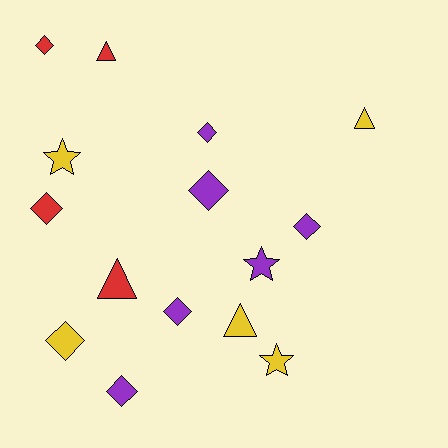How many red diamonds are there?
There are 2 red diamonds.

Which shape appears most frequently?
Diamond, with 8 objects.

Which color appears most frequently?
Purple, with 6 objects.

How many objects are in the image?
There are 15 objects.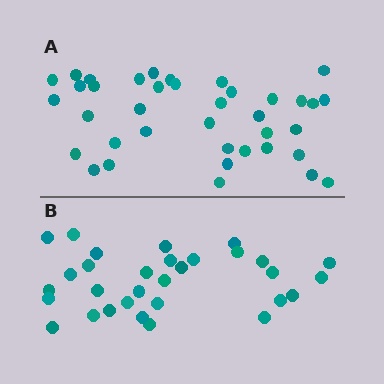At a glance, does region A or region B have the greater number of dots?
Region A (the top region) has more dots.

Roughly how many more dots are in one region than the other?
Region A has roughly 8 or so more dots than region B.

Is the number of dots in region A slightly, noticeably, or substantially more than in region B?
Region A has only slightly more — the two regions are fairly close. The ratio is roughly 1.2 to 1.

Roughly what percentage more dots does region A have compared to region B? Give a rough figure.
About 25% more.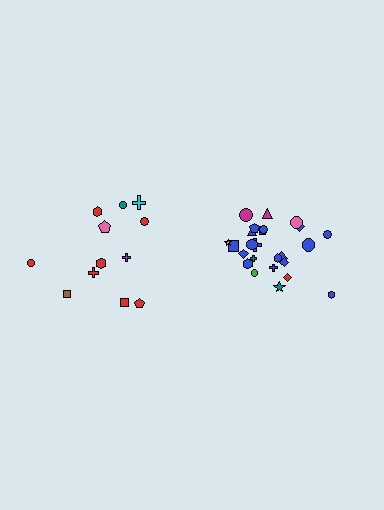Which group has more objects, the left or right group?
The right group.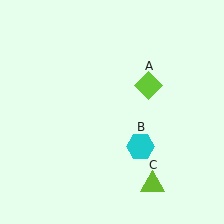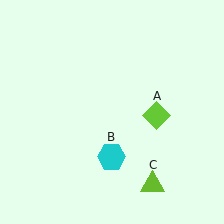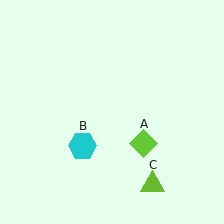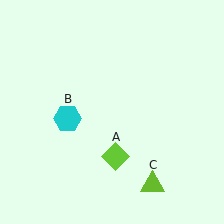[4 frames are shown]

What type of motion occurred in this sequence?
The lime diamond (object A), cyan hexagon (object B) rotated clockwise around the center of the scene.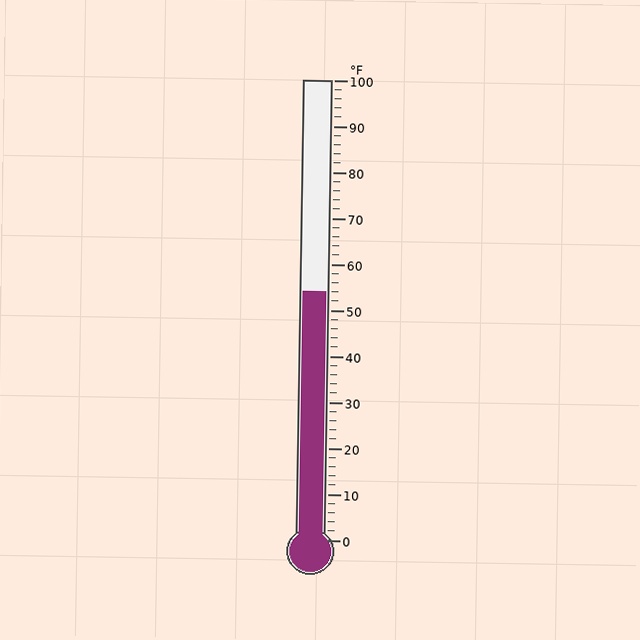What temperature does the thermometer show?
The thermometer shows approximately 54°F.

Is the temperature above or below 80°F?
The temperature is below 80°F.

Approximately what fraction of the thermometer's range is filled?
The thermometer is filled to approximately 55% of its range.